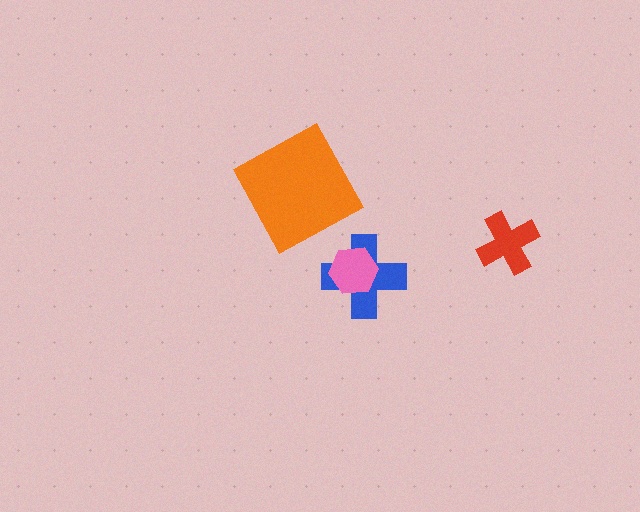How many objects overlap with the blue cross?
1 object overlaps with the blue cross.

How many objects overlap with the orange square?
0 objects overlap with the orange square.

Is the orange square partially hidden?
No, no other shape covers it.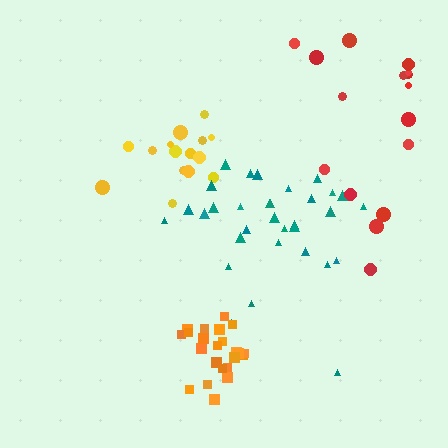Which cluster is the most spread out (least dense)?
Red.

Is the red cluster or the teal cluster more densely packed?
Teal.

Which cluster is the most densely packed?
Orange.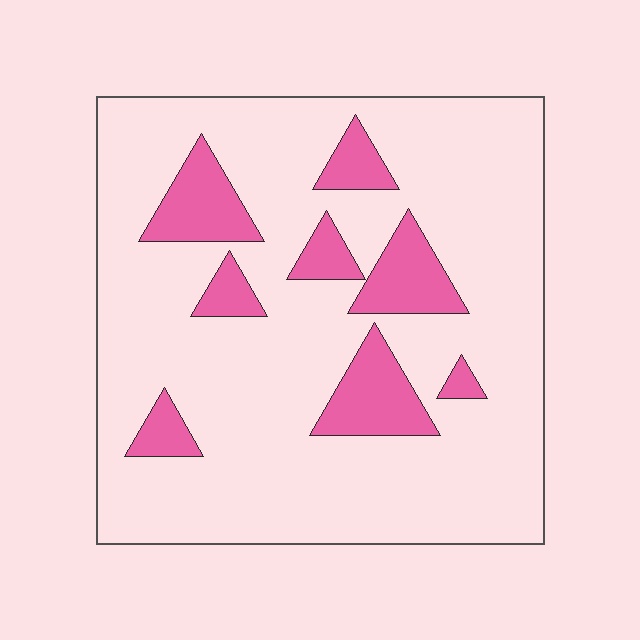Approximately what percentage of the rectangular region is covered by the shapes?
Approximately 15%.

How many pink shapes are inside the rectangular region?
8.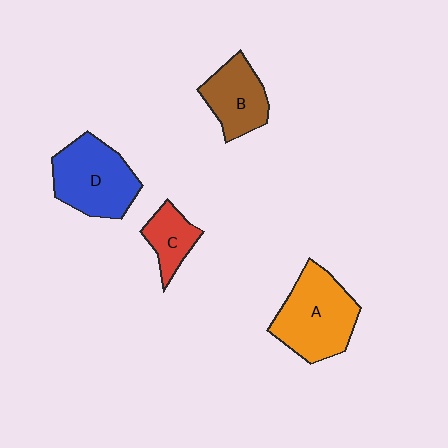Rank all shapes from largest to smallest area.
From largest to smallest: A (orange), D (blue), B (brown), C (red).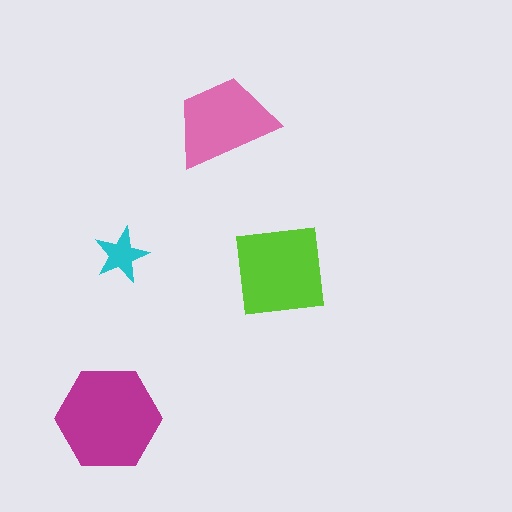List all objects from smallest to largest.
The cyan star, the pink trapezoid, the lime square, the magenta hexagon.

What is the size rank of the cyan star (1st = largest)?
4th.